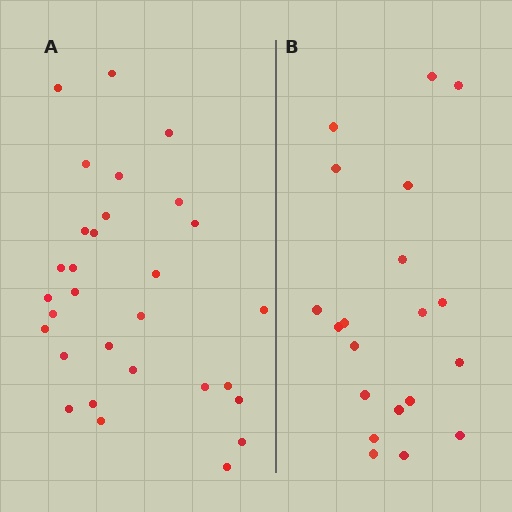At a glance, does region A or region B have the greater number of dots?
Region A (the left region) has more dots.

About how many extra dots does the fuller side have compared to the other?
Region A has roughly 10 or so more dots than region B.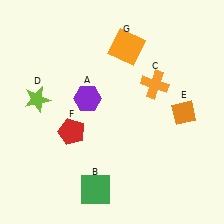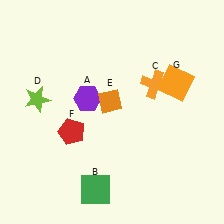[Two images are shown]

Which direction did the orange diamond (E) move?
The orange diamond (E) moved left.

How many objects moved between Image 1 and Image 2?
2 objects moved between the two images.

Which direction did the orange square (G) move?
The orange square (G) moved right.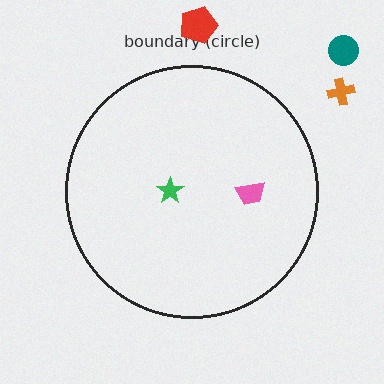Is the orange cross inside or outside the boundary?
Outside.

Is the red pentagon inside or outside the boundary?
Outside.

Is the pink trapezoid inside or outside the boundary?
Inside.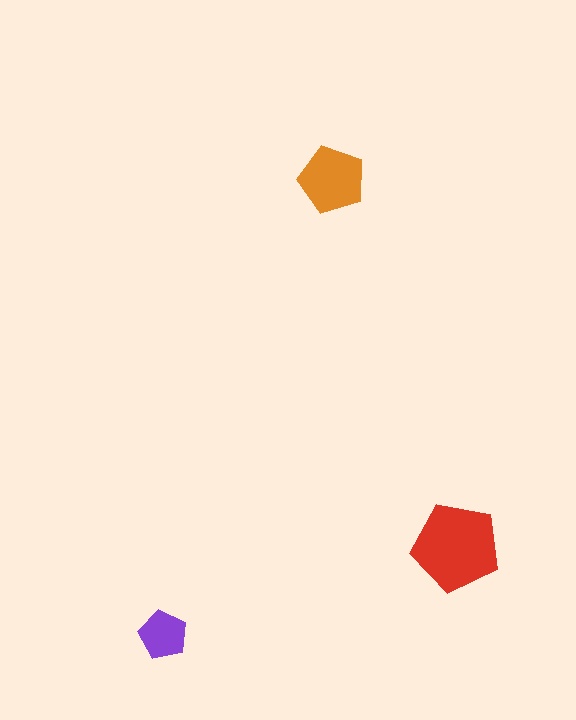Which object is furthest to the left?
The purple pentagon is leftmost.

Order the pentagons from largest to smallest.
the red one, the orange one, the purple one.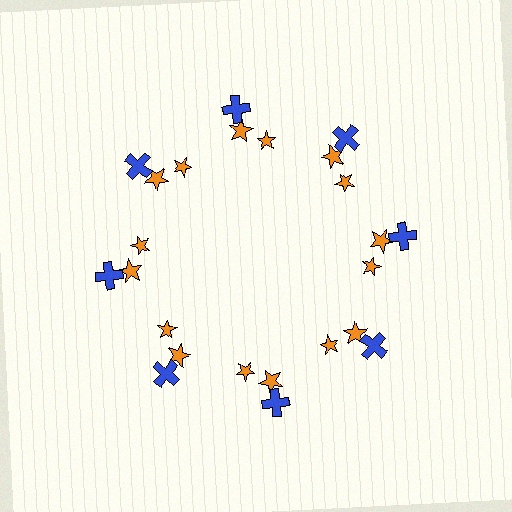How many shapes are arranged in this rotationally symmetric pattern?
There are 24 shapes, arranged in 8 groups of 3.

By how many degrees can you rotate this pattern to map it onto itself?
The pattern maps onto itself every 45 degrees of rotation.